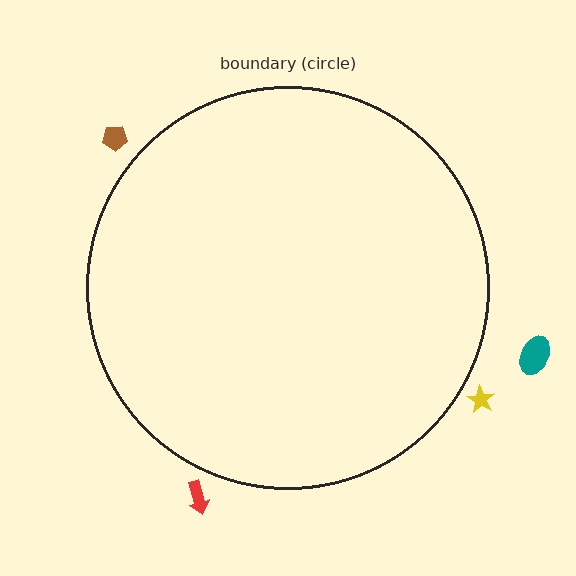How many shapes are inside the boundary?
0 inside, 4 outside.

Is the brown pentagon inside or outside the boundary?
Outside.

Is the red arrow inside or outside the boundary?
Outside.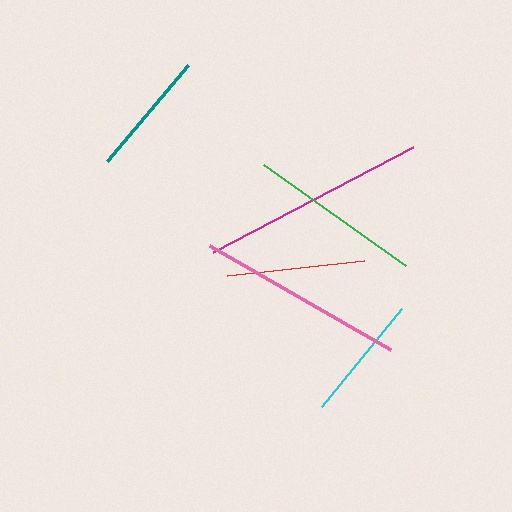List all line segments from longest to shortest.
From longest to shortest: magenta, pink, green, red, cyan, teal.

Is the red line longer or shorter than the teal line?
The red line is longer than the teal line.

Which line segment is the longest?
The magenta line is the longest at approximately 227 pixels.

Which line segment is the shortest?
The teal line is the shortest at approximately 126 pixels.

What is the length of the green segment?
The green segment is approximately 175 pixels long.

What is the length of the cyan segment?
The cyan segment is approximately 126 pixels long.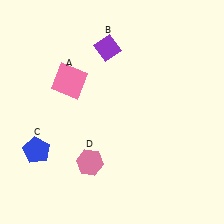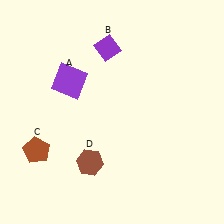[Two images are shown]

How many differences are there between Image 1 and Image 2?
There are 3 differences between the two images.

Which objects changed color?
A changed from pink to purple. C changed from blue to brown. D changed from pink to brown.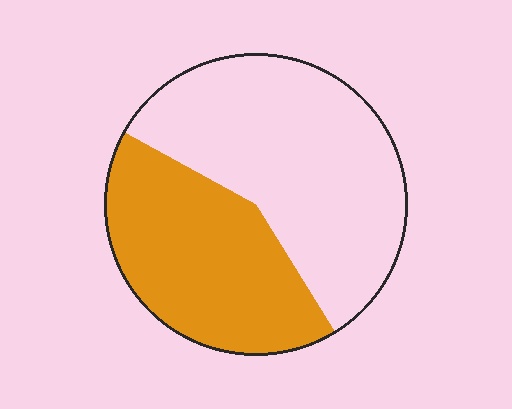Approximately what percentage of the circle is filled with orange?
Approximately 40%.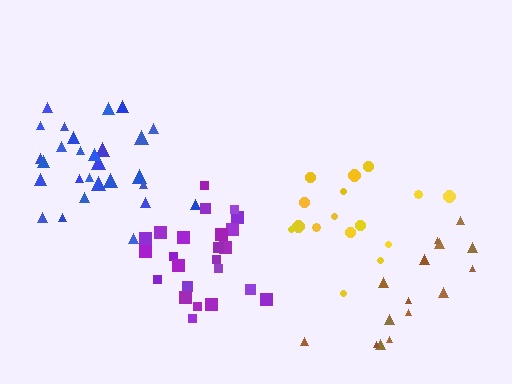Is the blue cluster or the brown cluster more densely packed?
Blue.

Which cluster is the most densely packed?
Purple.